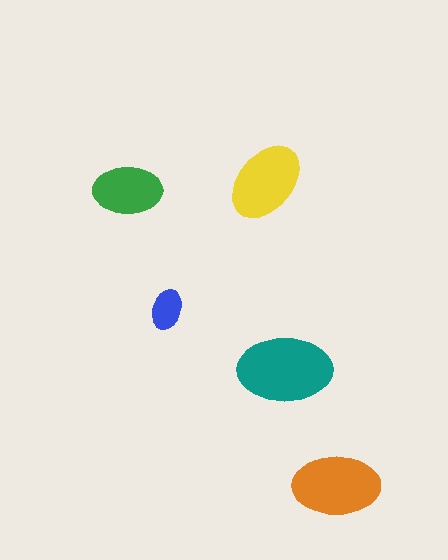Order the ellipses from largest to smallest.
the teal one, the orange one, the yellow one, the green one, the blue one.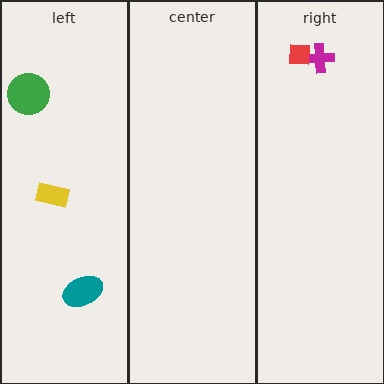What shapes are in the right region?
The magenta cross, the red square.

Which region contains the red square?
The right region.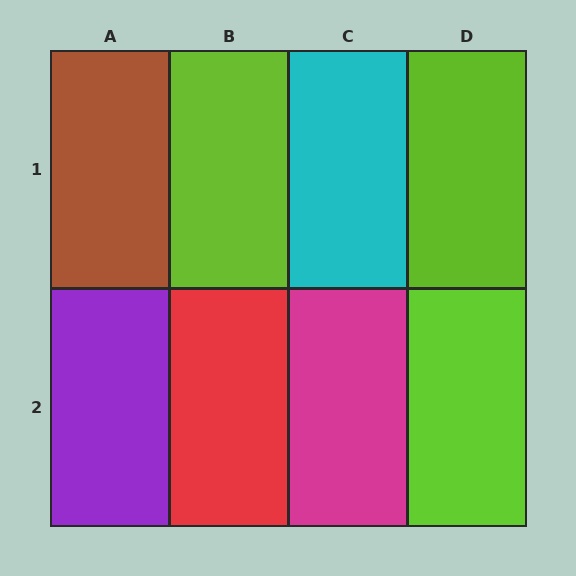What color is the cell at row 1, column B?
Lime.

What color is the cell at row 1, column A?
Brown.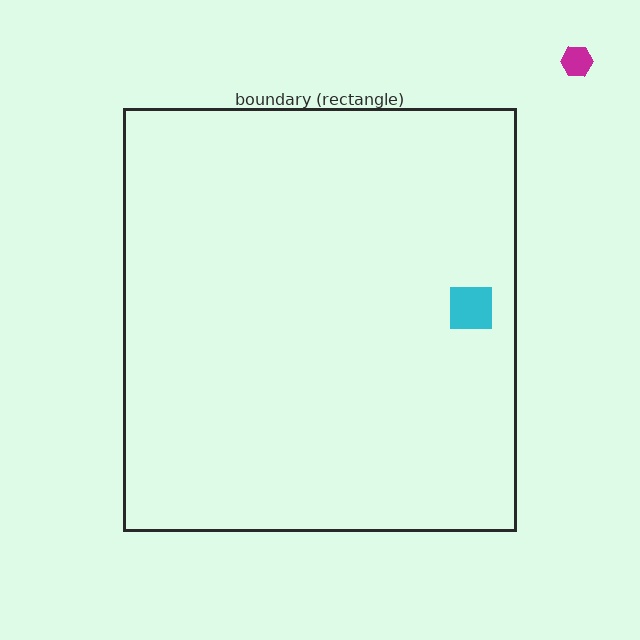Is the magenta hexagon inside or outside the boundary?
Outside.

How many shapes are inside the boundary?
1 inside, 1 outside.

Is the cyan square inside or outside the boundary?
Inside.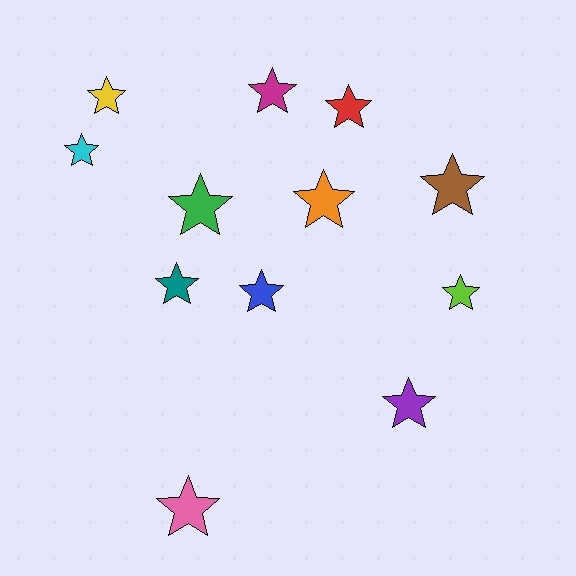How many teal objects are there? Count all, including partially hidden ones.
There is 1 teal object.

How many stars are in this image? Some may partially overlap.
There are 12 stars.